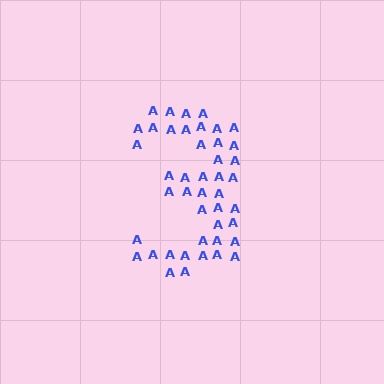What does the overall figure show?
The overall figure shows the digit 3.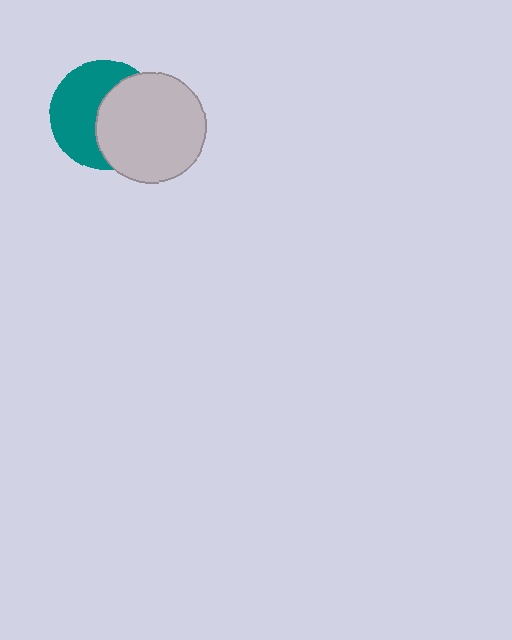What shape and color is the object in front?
The object in front is a light gray circle.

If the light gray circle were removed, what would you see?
You would see the complete teal circle.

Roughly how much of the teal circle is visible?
About half of it is visible (roughly 52%).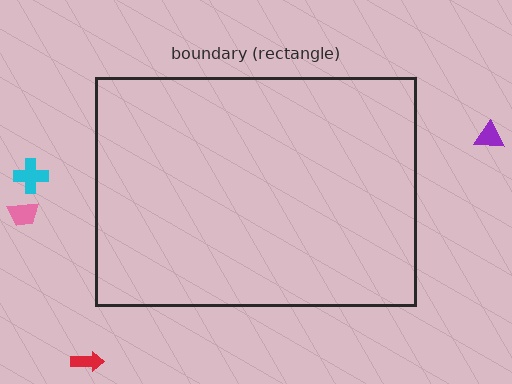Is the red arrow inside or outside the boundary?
Outside.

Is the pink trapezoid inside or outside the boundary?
Outside.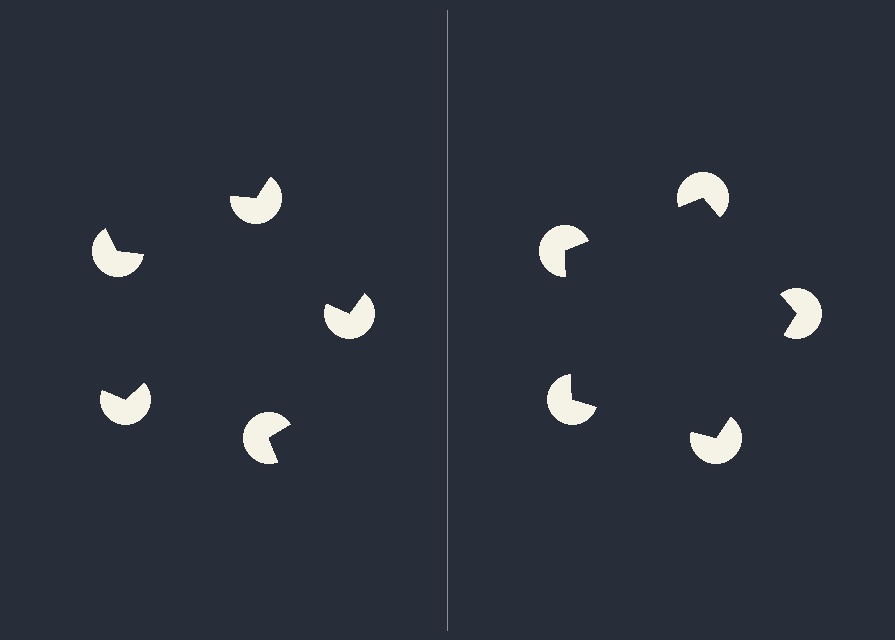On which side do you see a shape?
An illusory pentagon appears on the right side. On the left side the wedge cuts are rotated, so no coherent shape forms.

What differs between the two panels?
The pac-man discs are positioned identically on both sides; only the wedge orientations differ. On the right they align to a pentagon; on the left they are misaligned.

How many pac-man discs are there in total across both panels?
10 — 5 on each side.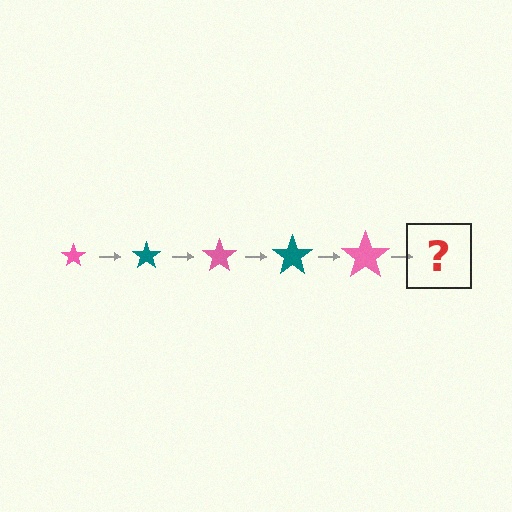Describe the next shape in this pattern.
It should be a teal star, larger than the previous one.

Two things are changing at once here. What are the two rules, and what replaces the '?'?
The two rules are that the star grows larger each step and the color cycles through pink and teal. The '?' should be a teal star, larger than the previous one.